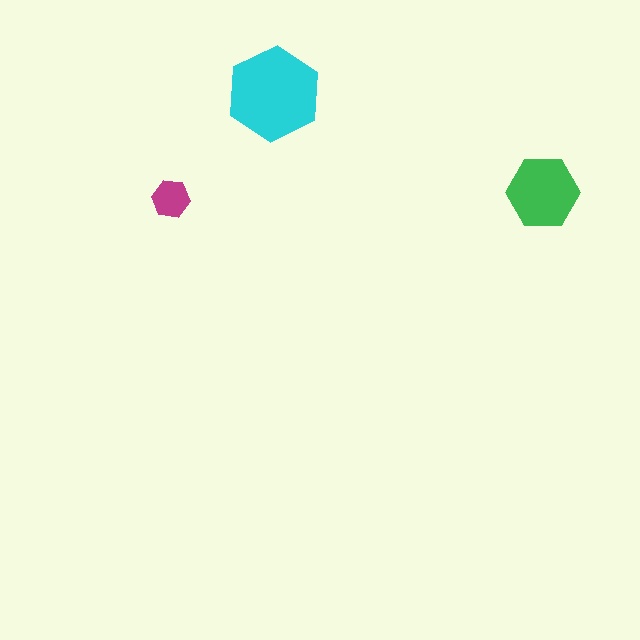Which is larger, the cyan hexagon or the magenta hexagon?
The cyan one.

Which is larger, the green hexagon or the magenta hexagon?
The green one.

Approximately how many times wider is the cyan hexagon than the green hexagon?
About 1.5 times wider.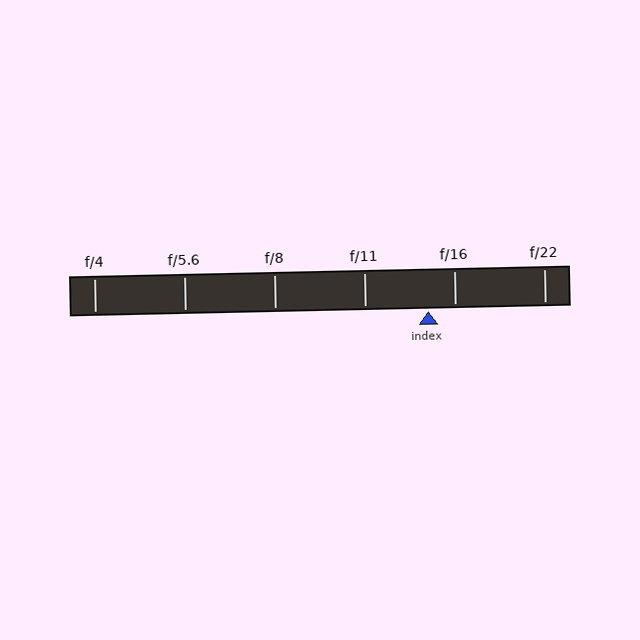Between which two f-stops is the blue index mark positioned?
The index mark is between f/11 and f/16.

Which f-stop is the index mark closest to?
The index mark is closest to f/16.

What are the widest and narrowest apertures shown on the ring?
The widest aperture shown is f/4 and the narrowest is f/22.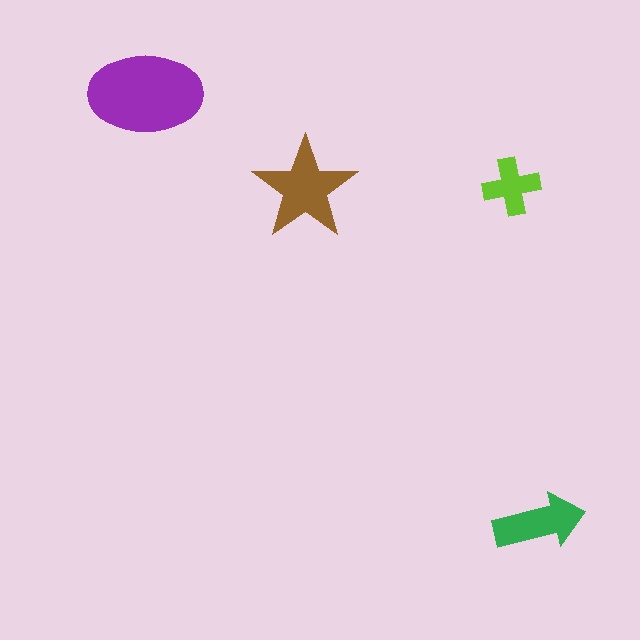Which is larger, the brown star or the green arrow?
The brown star.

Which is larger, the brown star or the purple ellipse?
The purple ellipse.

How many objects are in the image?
There are 4 objects in the image.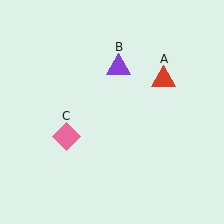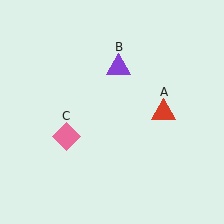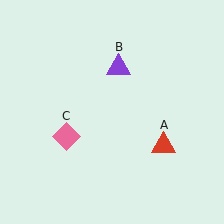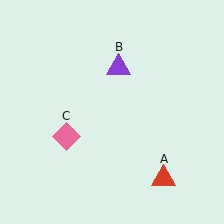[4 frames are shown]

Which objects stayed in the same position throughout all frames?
Purple triangle (object B) and pink diamond (object C) remained stationary.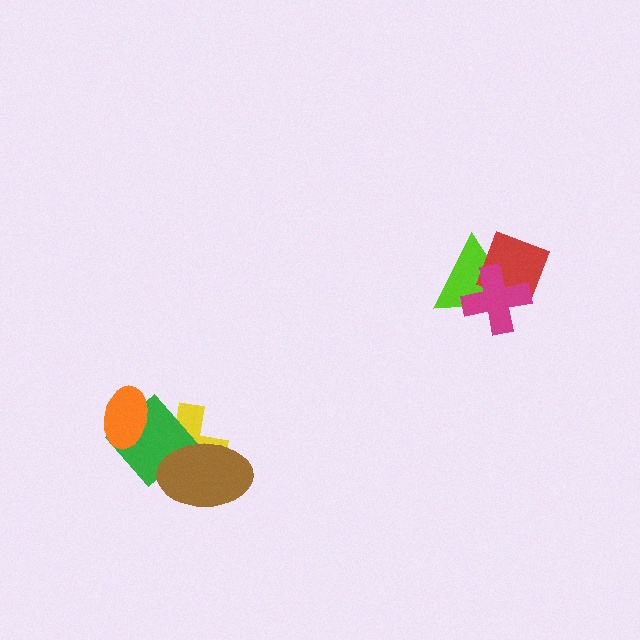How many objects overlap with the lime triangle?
2 objects overlap with the lime triangle.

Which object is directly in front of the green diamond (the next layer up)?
The orange ellipse is directly in front of the green diamond.